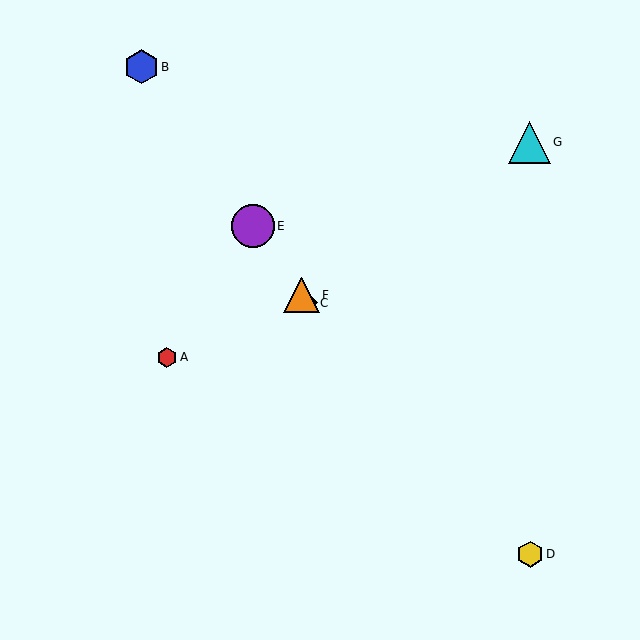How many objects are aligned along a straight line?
4 objects (B, C, E, F) are aligned along a straight line.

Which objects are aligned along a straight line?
Objects B, C, E, F are aligned along a straight line.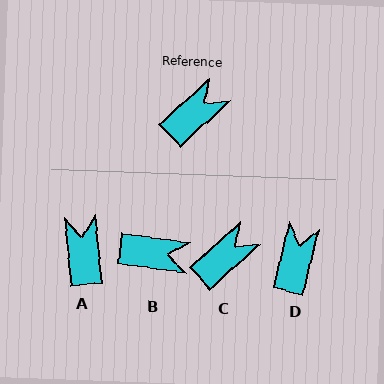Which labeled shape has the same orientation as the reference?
C.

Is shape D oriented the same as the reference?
No, it is off by about 34 degrees.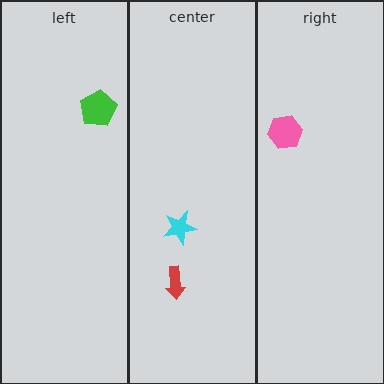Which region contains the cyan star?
The center region.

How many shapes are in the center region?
2.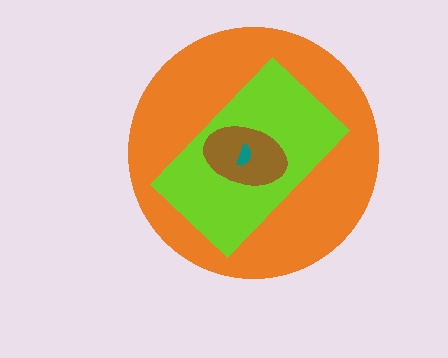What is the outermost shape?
The orange circle.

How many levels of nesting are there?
4.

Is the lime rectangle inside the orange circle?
Yes.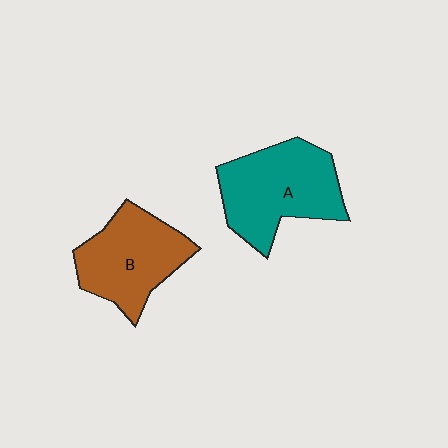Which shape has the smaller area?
Shape B (brown).